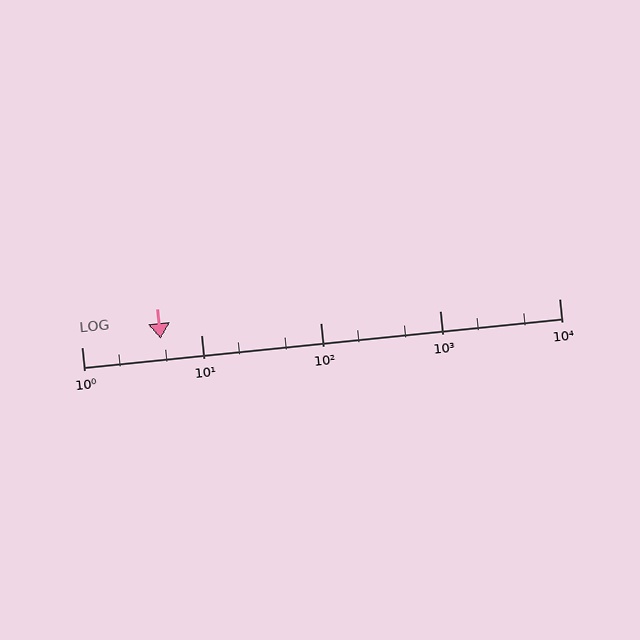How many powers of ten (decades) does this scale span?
The scale spans 4 decades, from 1 to 10000.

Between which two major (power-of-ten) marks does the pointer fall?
The pointer is between 1 and 10.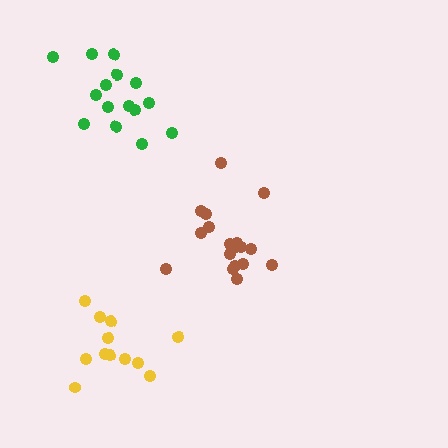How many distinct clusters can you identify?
There are 3 distinct clusters.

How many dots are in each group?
Group 1: 18 dots, Group 2: 12 dots, Group 3: 15 dots (45 total).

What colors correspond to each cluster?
The clusters are colored: brown, yellow, green.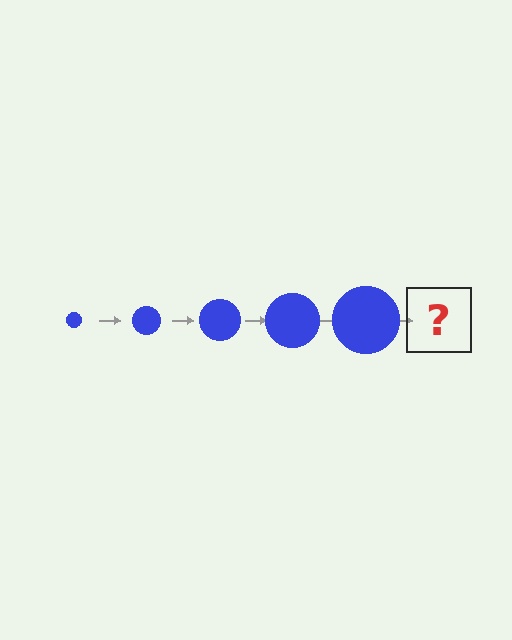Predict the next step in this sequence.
The next step is a blue circle, larger than the previous one.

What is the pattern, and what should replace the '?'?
The pattern is that the circle gets progressively larger each step. The '?' should be a blue circle, larger than the previous one.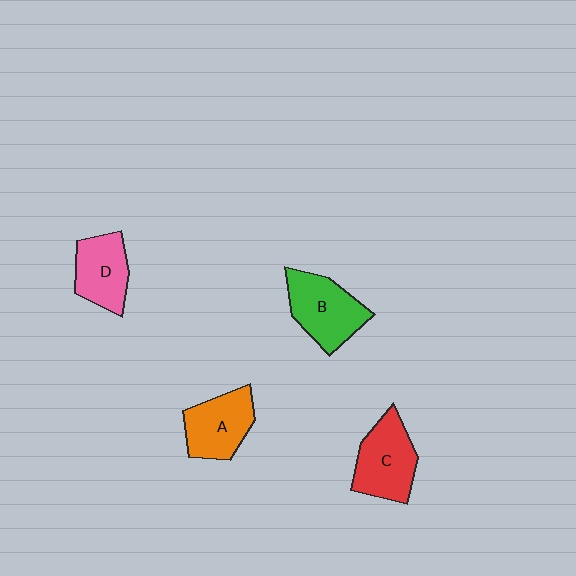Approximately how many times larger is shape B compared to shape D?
Approximately 1.2 times.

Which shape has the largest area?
Shape B (green).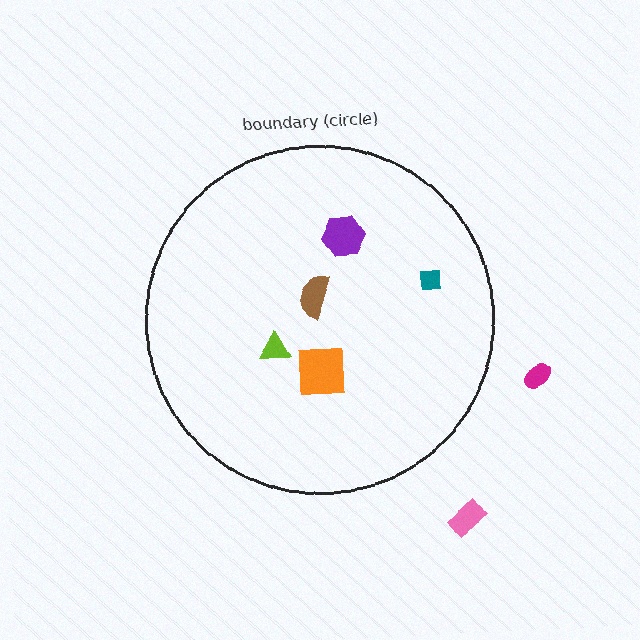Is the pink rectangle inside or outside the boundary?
Outside.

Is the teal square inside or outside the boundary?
Inside.